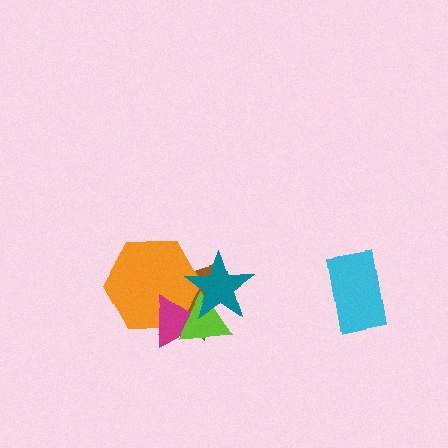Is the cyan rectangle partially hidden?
No, no other shape covers it.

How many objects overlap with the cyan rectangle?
0 objects overlap with the cyan rectangle.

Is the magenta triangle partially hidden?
Yes, it is partially covered by another shape.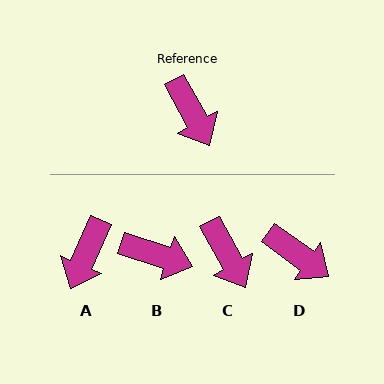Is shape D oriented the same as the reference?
No, it is off by about 25 degrees.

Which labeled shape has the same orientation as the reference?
C.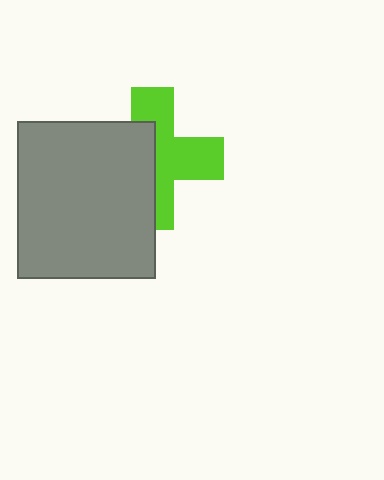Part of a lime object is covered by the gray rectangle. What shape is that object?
It is a cross.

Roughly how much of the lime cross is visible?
About half of it is visible (roughly 54%).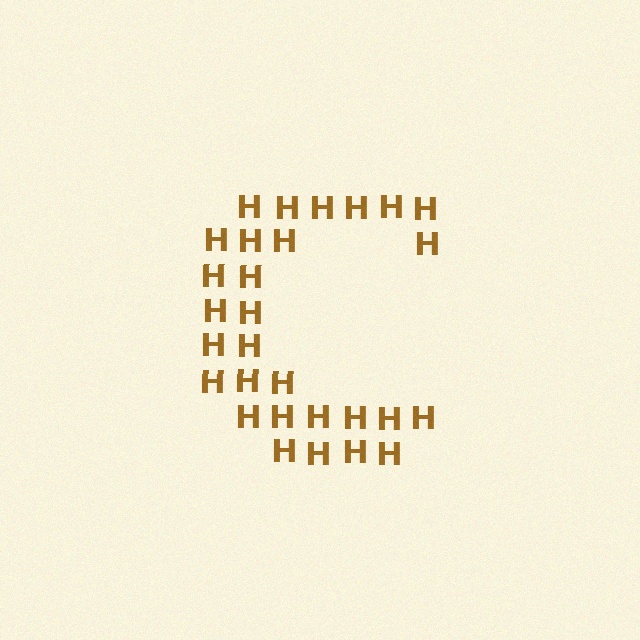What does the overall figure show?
The overall figure shows the letter C.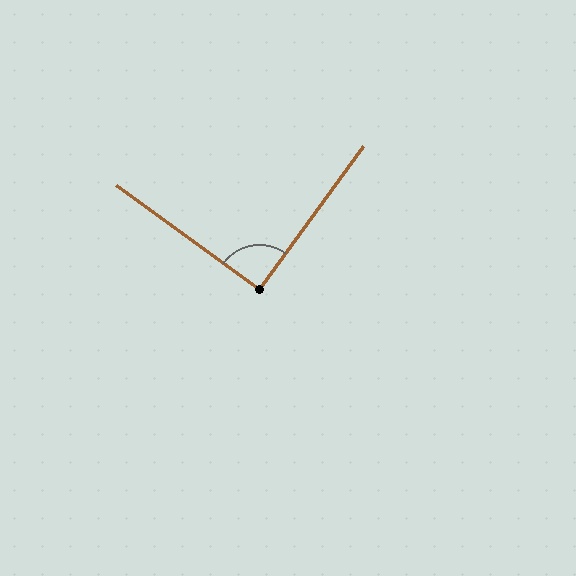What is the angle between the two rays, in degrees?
Approximately 90 degrees.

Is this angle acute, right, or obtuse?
It is approximately a right angle.